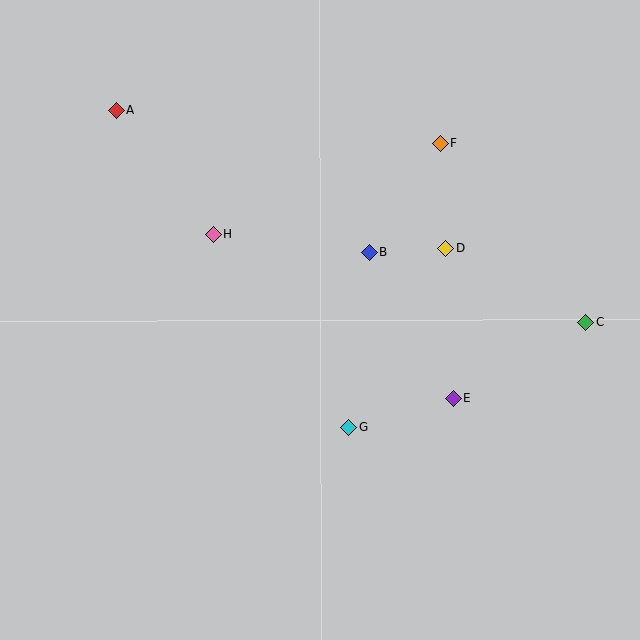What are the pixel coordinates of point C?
Point C is at (586, 322).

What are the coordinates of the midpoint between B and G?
The midpoint between B and G is at (359, 339).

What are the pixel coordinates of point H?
Point H is at (213, 235).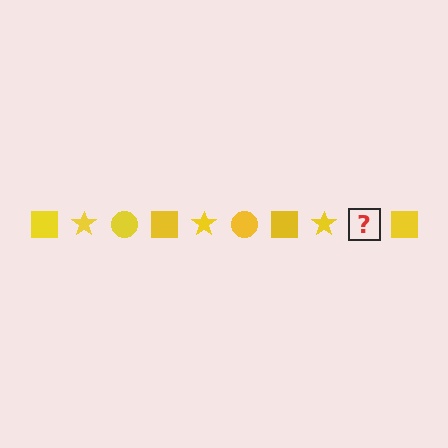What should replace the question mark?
The question mark should be replaced with a yellow circle.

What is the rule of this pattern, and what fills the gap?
The rule is that the pattern cycles through square, star, circle shapes in yellow. The gap should be filled with a yellow circle.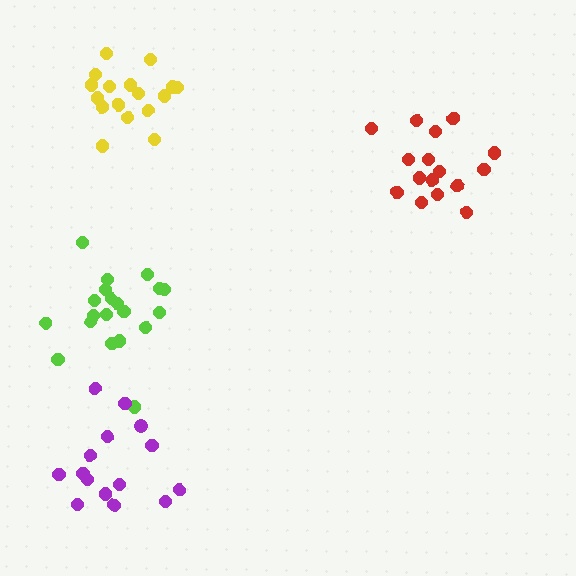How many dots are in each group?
Group 1: 17 dots, Group 2: 20 dots, Group 3: 15 dots, Group 4: 16 dots (68 total).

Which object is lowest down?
The purple cluster is bottommost.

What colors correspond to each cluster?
The clusters are colored: yellow, lime, purple, red.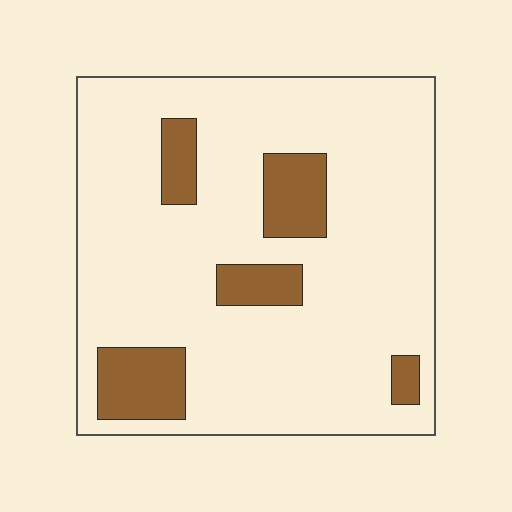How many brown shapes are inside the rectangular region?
5.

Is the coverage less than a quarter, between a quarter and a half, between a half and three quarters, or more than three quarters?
Less than a quarter.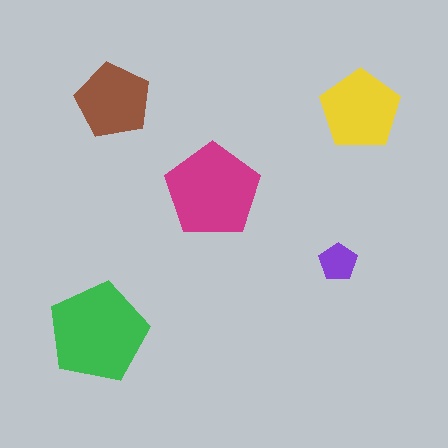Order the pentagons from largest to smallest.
the green one, the magenta one, the yellow one, the brown one, the purple one.